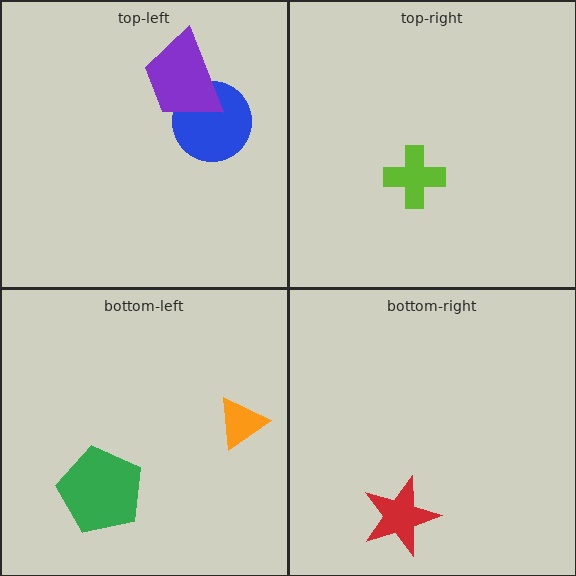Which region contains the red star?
The bottom-right region.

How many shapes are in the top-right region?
1.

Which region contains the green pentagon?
The bottom-left region.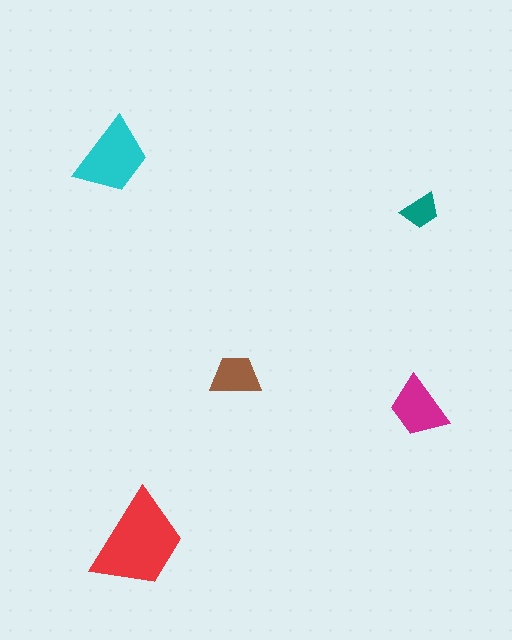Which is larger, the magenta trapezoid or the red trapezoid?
The red one.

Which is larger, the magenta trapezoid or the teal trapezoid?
The magenta one.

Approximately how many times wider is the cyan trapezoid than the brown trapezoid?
About 1.5 times wider.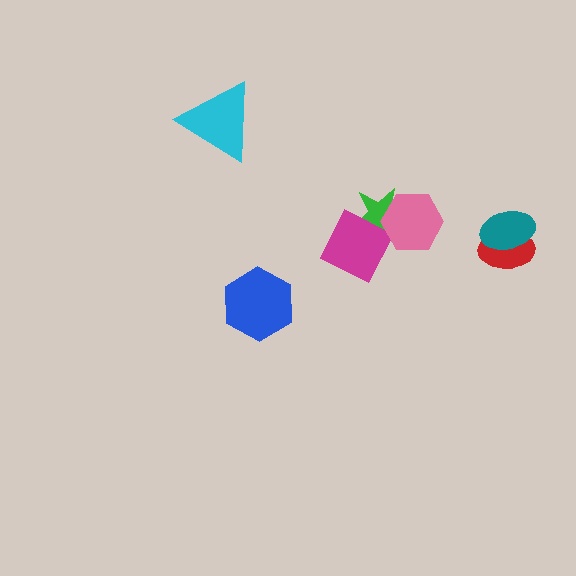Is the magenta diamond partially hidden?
Yes, it is partially covered by another shape.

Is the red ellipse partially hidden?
Yes, it is partially covered by another shape.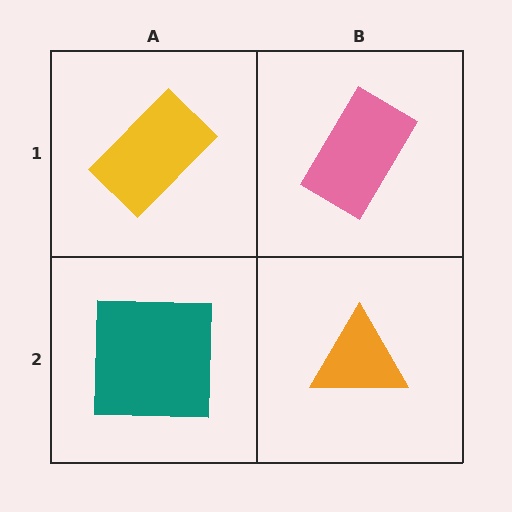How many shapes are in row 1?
2 shapes.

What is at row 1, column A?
A yellow rectangle.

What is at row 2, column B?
An orange triangle.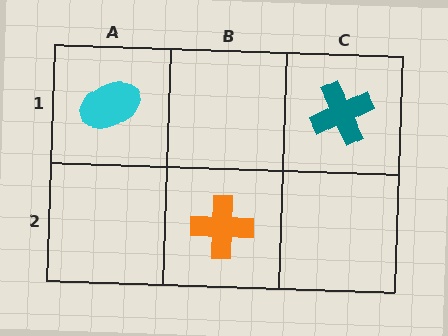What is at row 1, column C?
A teal cross.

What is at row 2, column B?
An orange cross.